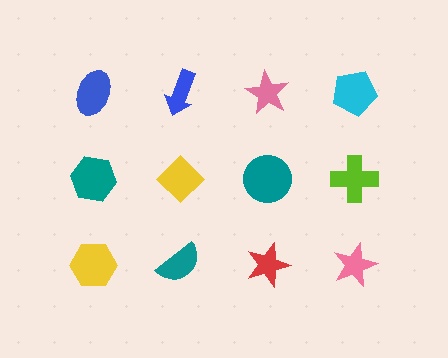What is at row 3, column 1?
A yellow hexagon.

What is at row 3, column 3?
A red star.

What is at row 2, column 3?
A teal circle.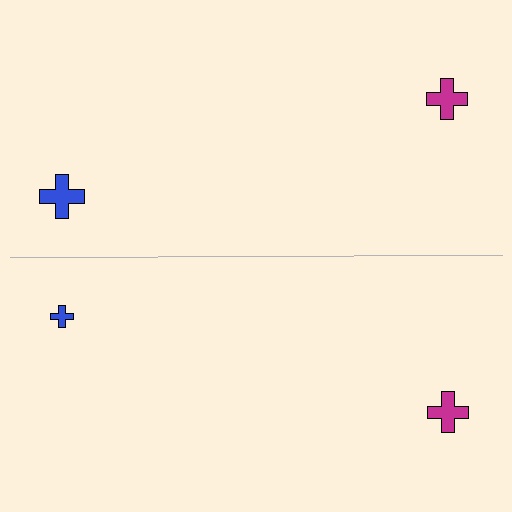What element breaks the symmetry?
The blue cross on the bottom side has a different size than its mirror counterpart.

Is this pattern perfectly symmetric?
No, the pattern is not perfectly symmetric. The blue cross on the bottom side has a different size than its mirror counterpart.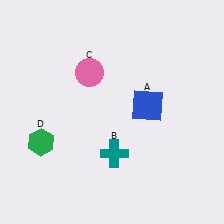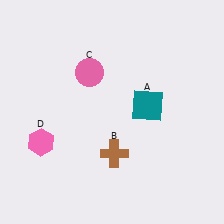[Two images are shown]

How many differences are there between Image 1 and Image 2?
There are 3 differences between the two images.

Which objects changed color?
A changed from blue to teal. B changed from teal to brown. D changed from green to pink.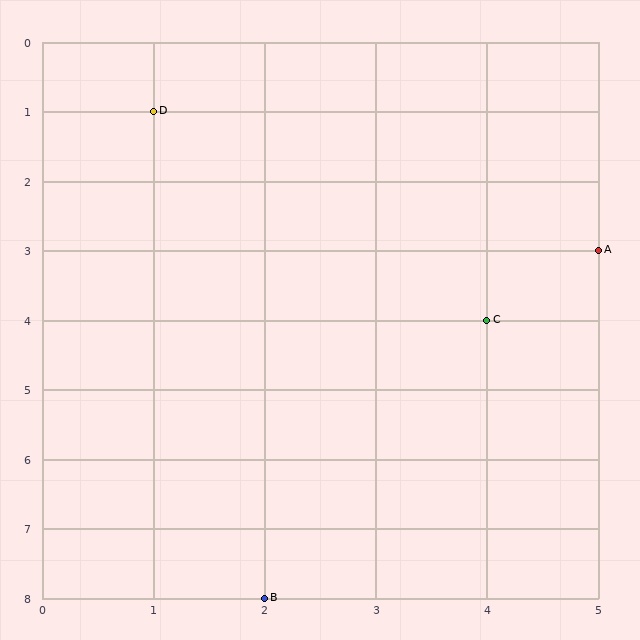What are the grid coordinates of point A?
Point A is at grid coordinates (5, 3).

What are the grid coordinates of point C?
Point C is at grid coordinates (4, 4).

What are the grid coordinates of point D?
Point D is at grid coordinates (1, 1).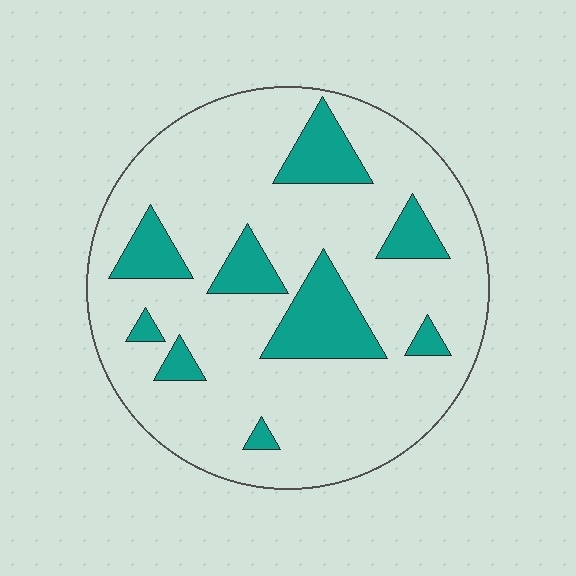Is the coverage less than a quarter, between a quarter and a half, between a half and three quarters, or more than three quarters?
Less than a quarter.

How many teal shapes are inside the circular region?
9.